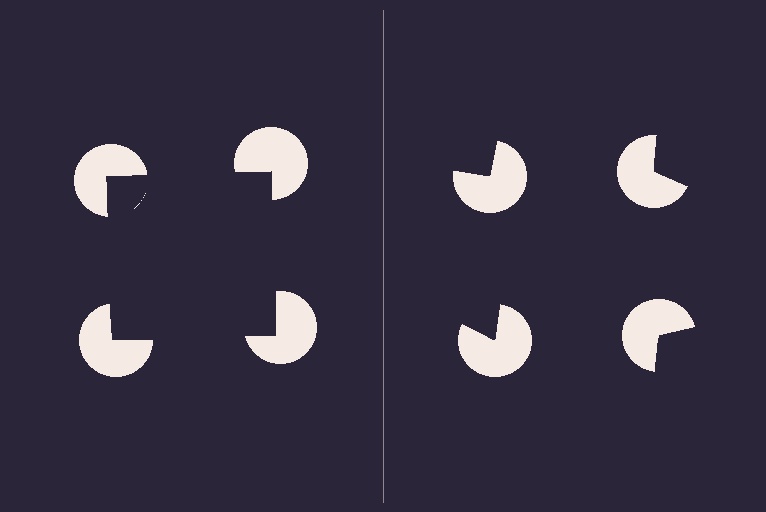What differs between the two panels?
The pac-man discs are positioned identically on both sides; only the wedge orientations differ. On the left they align to a square; on the right they are misaligned.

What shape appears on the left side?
An illusory square.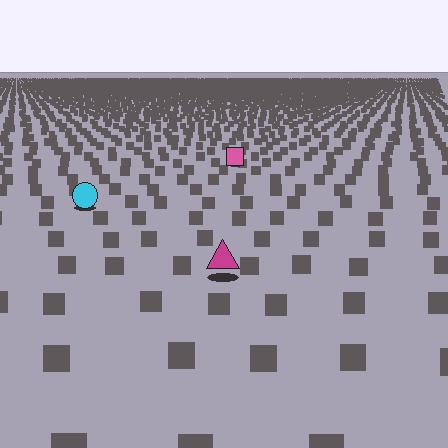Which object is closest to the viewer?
The magenta triangle is closest. The texture marks near it are larger and more spread out.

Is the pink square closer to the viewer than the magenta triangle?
No. The magenta triangle is closer — you can tell from the texture gradient: the ground texture is coarser near it.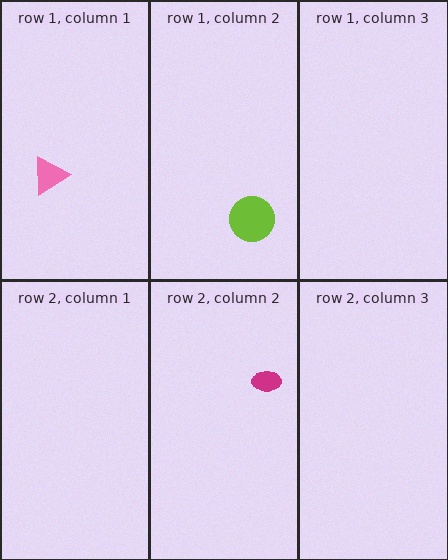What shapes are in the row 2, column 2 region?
The magenta ellipse.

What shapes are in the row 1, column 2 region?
The lime circle.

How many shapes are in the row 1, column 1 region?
1.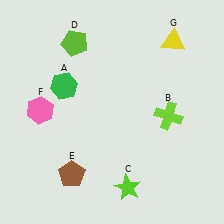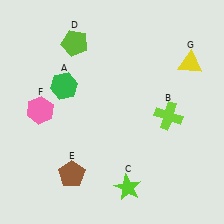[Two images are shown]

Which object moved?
The yellow triangle (G) moved down.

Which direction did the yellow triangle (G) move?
The yellow triangle (G) moved down.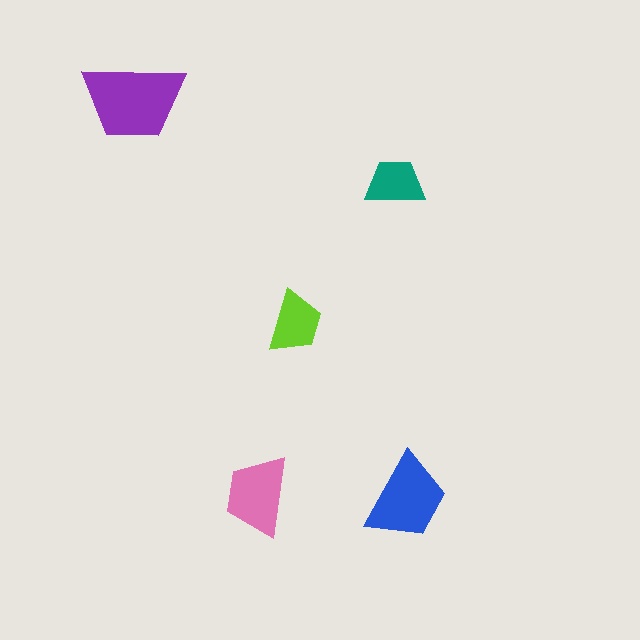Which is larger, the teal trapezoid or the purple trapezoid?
The purple one.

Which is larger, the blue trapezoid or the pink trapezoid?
The blue one.